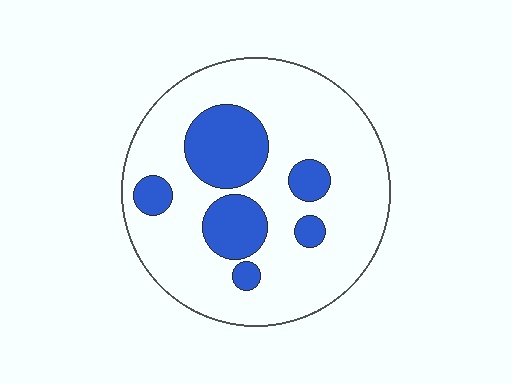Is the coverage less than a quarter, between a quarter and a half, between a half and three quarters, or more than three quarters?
Less than a quarter.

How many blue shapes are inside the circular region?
6.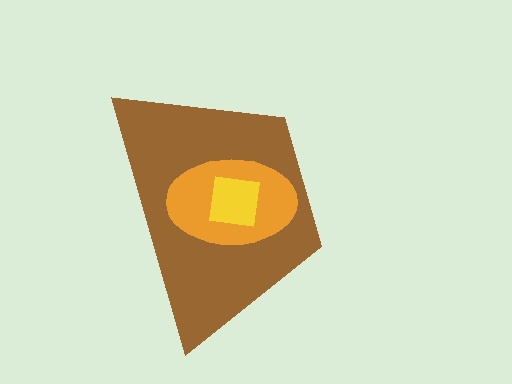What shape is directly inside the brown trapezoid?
The orange ellipse.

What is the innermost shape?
The yellow square.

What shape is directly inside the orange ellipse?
The yellow square.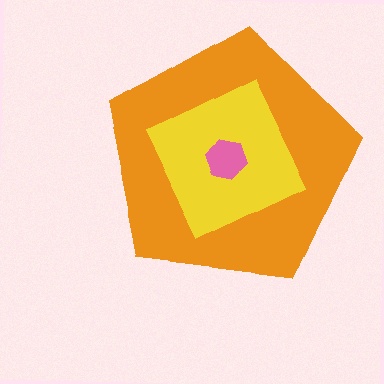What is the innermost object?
The pink hexagon.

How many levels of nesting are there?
3.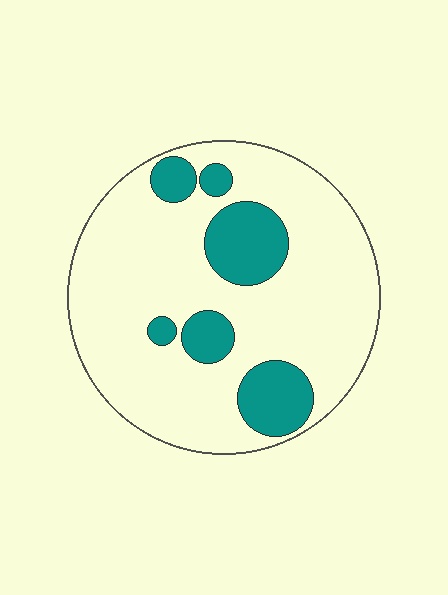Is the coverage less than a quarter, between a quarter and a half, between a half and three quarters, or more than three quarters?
Less than a quarter.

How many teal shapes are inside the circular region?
6.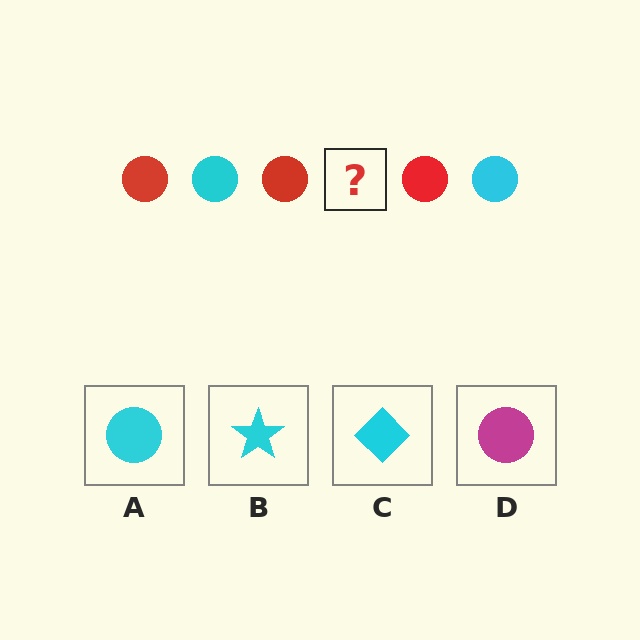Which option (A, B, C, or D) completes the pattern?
A.